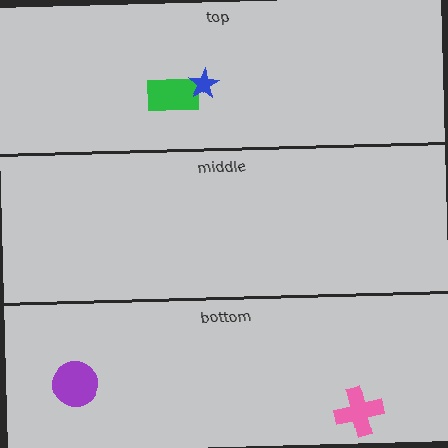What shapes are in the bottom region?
The purple circle, the pink cross.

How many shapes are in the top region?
2.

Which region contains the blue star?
The top region.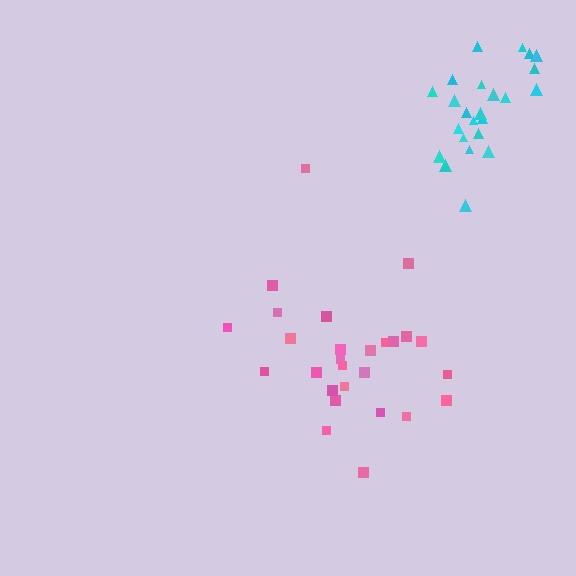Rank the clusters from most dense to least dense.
cyan, pink.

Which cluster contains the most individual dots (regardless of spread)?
Pink (27).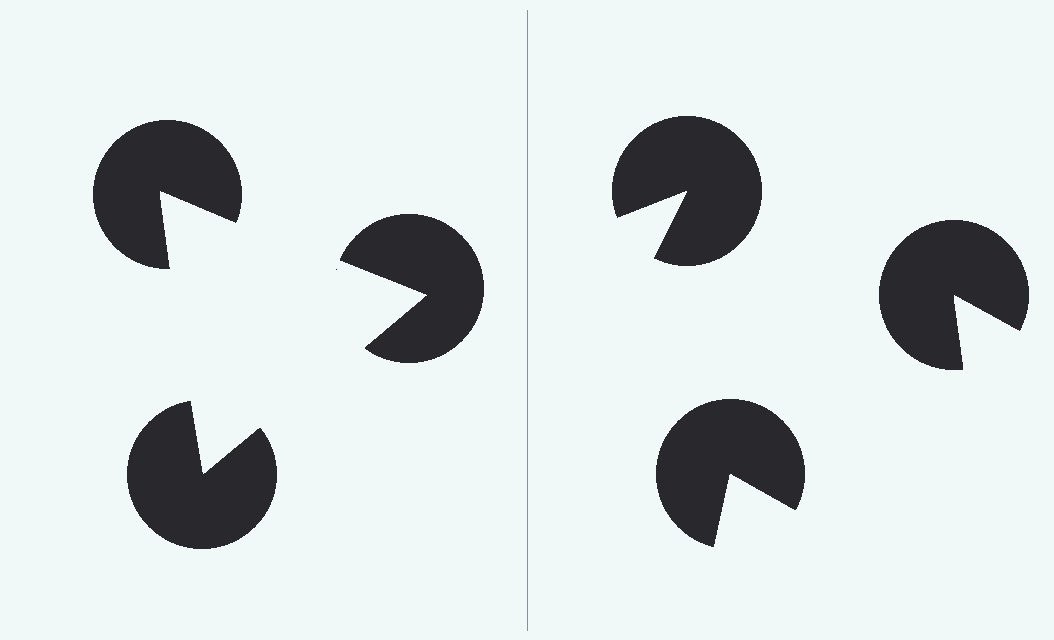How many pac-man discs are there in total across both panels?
6 — 3 on each side.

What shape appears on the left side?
An illusory triangle.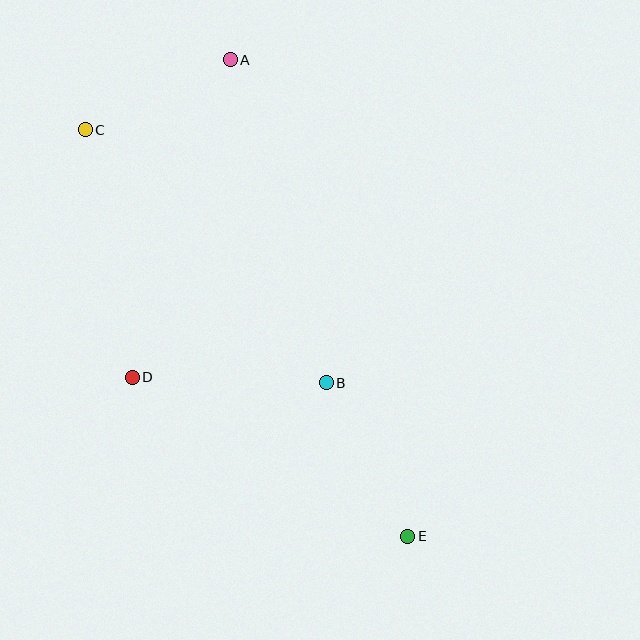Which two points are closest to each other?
Points A and C are closest to each other.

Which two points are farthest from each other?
Points C and E are farthest from each other.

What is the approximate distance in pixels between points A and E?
The distance between A and E is approximately 508 pixels.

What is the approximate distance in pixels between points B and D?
The distance between B and D is approximately 194 pixels.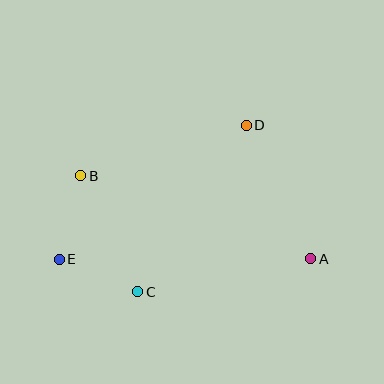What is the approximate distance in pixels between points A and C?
The distance between A and C is approximately 176 pixels.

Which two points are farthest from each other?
Points A and E are farthest from each other.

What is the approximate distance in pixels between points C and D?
The distance between C and D is approximately 199 pixels.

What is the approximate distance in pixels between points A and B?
The distance between A and B is approximately 245 pixels.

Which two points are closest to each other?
Points C and E are closest to each other.